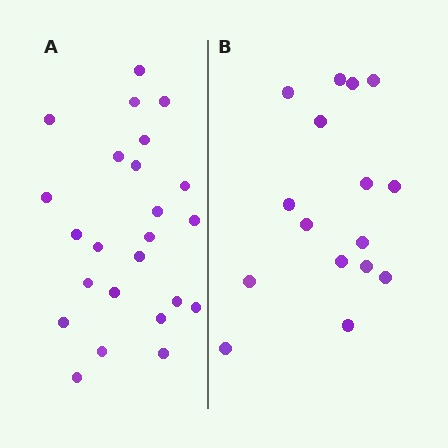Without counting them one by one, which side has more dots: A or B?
Region A (the left region) has more dots.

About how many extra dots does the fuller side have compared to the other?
Region A has roughly 8 or so more dots than region B.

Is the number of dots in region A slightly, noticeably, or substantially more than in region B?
Region A has substantially more. The ratio is roughly 1.5 to 1.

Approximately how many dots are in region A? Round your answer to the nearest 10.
About 20 dots. (The exact count is 24, which rounds to 20.)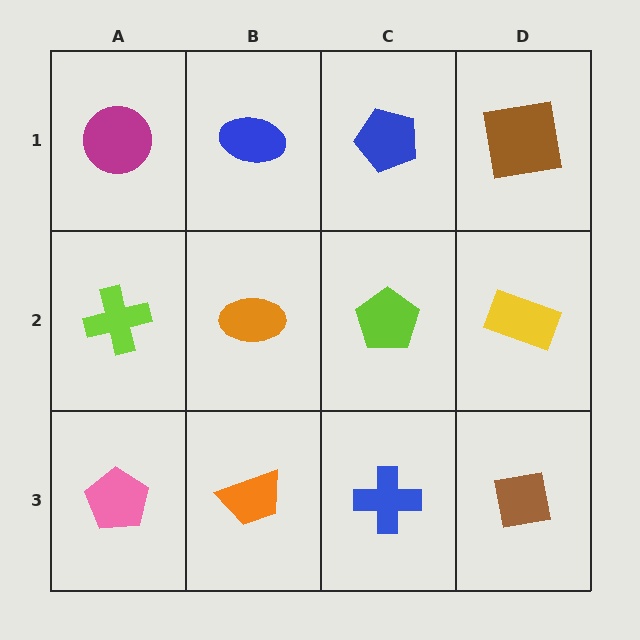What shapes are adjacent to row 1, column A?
A lime cross (row 2, column A), a blue ellipse (row 1, column B).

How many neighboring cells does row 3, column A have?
2.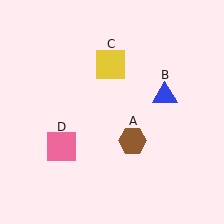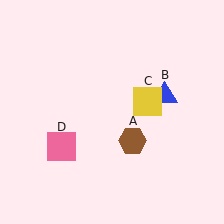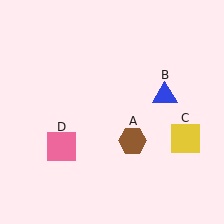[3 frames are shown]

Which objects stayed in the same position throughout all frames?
Brown hexagon (object A) and blue triangle (object B) and pink square (object D) remained stationary.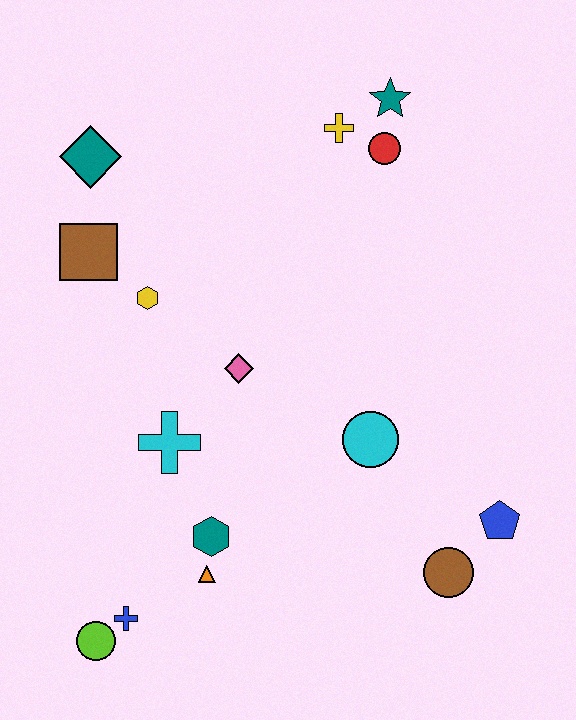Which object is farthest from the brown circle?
The teal diamond is farthest from the brown circle.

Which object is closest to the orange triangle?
The teal hexagon is closest to the orange triangle.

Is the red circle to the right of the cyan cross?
Yes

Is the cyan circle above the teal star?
No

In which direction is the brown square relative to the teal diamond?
The brown square is below the teal diamond.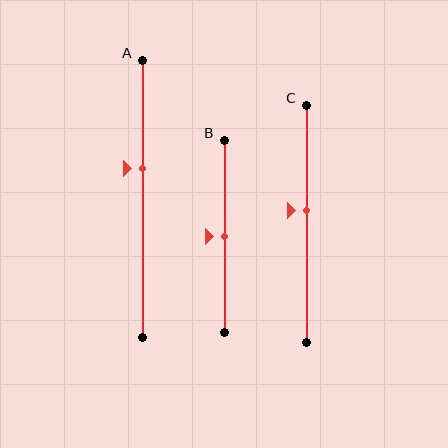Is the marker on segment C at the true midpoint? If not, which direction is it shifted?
No, the marker on segment C is shifted upward by about 5% of the segment length.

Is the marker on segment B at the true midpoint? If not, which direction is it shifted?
Yes, the marker on segment B is at the true midpoint.